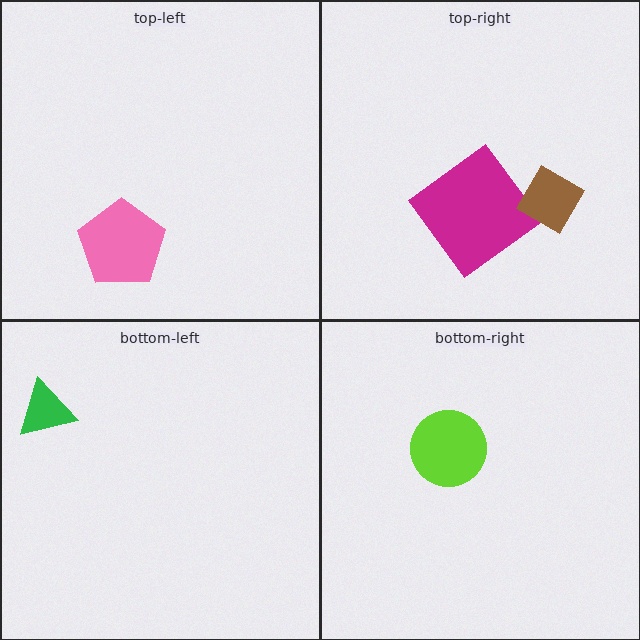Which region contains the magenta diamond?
The top-right region.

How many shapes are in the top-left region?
1.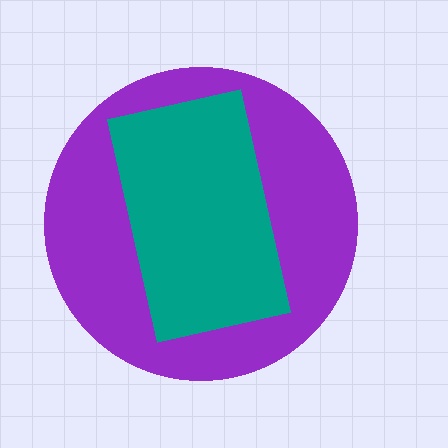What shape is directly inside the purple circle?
The teal rectangle.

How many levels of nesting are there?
2.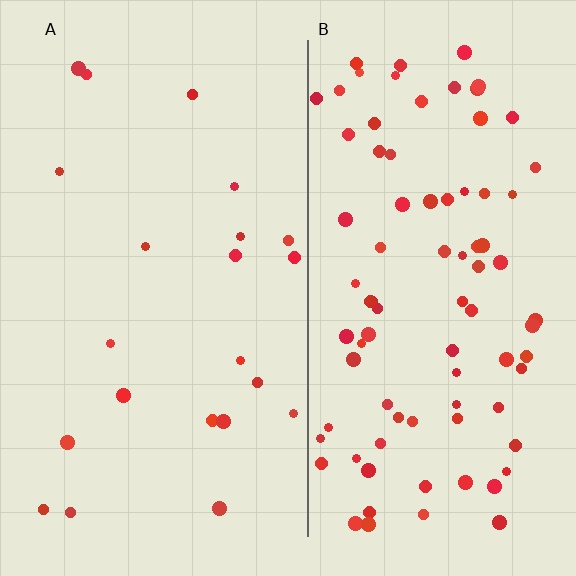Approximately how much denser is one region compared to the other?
Approximately 4.0× — region B over region A.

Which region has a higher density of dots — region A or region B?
B (the right).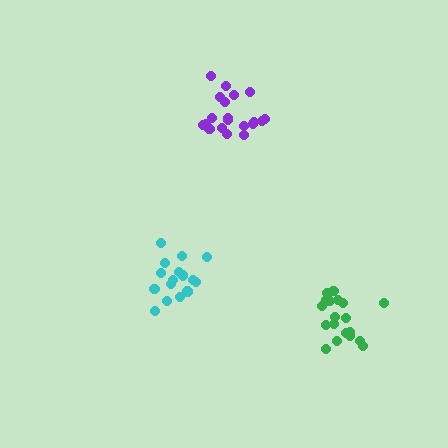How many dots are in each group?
Group 1: 20 dots, Group 2: 20 dots, Group 3: 16 dots (56 total).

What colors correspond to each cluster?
The clusters are colored: purple, green, cyan.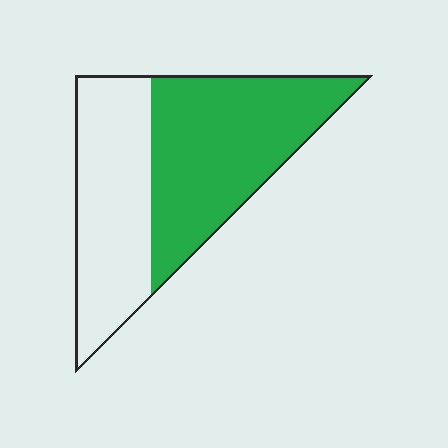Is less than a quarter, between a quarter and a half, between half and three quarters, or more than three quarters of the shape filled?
Between half and three quarters.